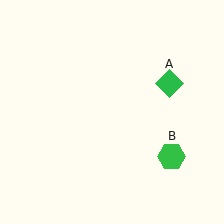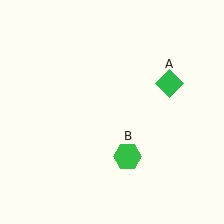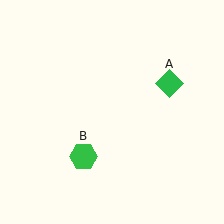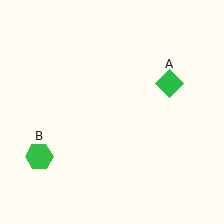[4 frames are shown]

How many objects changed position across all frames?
1 object changed position: green hexagon (object B).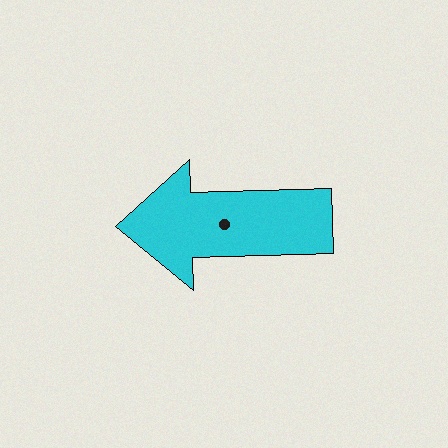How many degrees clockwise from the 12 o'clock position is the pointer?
Approximately 268 degrees.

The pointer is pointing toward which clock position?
Roughly 9 o'clock.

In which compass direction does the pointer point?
West.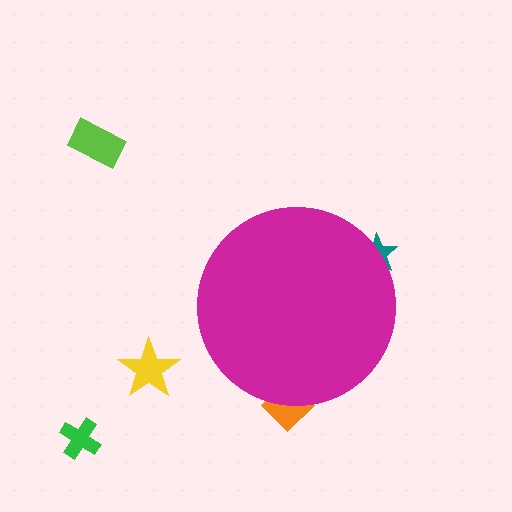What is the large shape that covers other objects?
A magenta circle.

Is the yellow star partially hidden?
No, the yellow star is fully visible.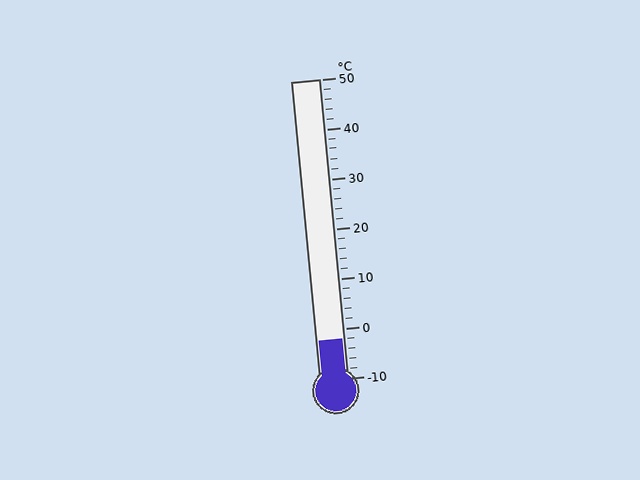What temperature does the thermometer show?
The thermometer shows approximately -2°C.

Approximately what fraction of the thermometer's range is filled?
The thermometer is filled to approximately 15% of its range.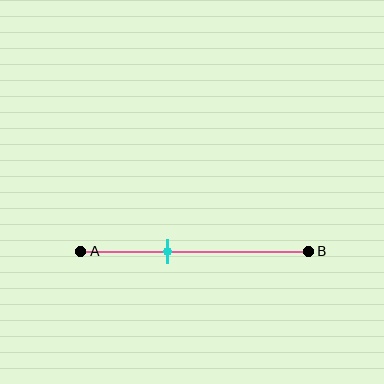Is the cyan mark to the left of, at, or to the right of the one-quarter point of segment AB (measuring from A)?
The cyan mark is to the right of the one-quarter point of segment AB.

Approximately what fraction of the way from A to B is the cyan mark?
The cyan mark is approximately 40% of the way from A to B.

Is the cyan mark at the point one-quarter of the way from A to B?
No, the mark is at about 40% from A, not at the 25% one-quarter point.